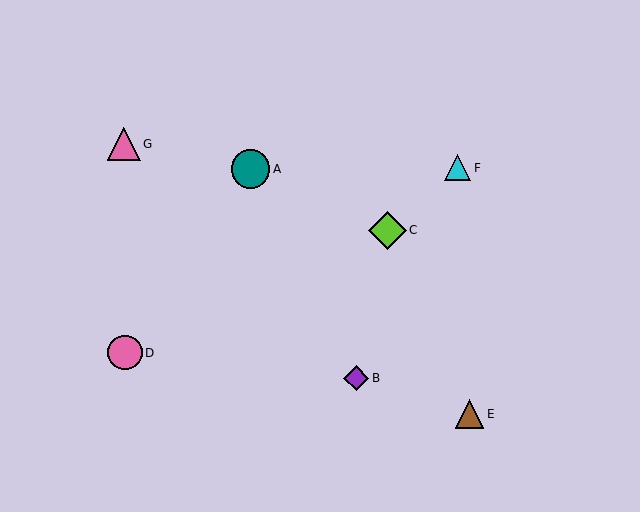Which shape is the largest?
The teal circle (labeled A) is the largest.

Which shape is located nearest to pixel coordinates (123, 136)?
The pink triangle (labeled G) at (124, 144) is nearest to that location.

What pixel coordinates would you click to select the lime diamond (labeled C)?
Click at (387, 230) to select the lime diamond C.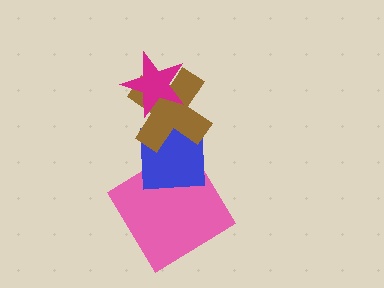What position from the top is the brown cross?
The brown cross is 2nd from the top.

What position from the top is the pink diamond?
The pink diamond is 4th from the top.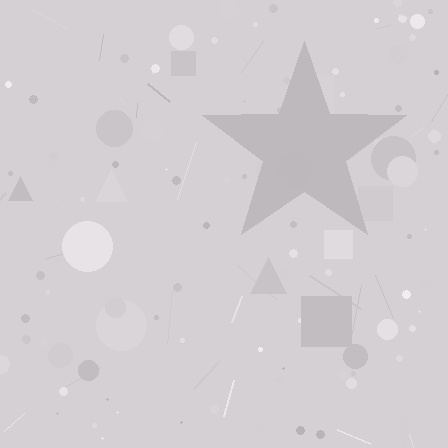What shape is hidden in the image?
A star is hidden in the image.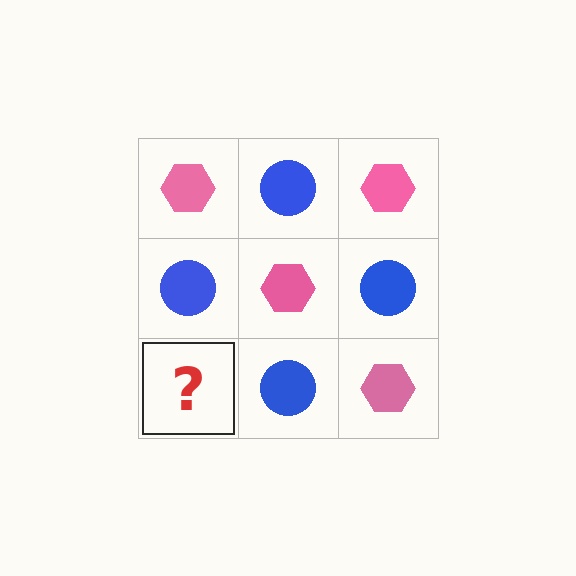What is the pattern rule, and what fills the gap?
The rule is that it alternates pink hexagon and blue circle in a checkerboard pattern. The gap should be filled with a pink hexagon.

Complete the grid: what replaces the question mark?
The question mark should be replaced with a pink hexagon.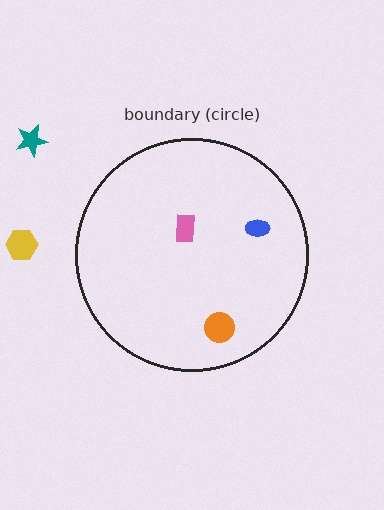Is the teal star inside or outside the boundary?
Outside.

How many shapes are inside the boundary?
3 inside, 2 outside.